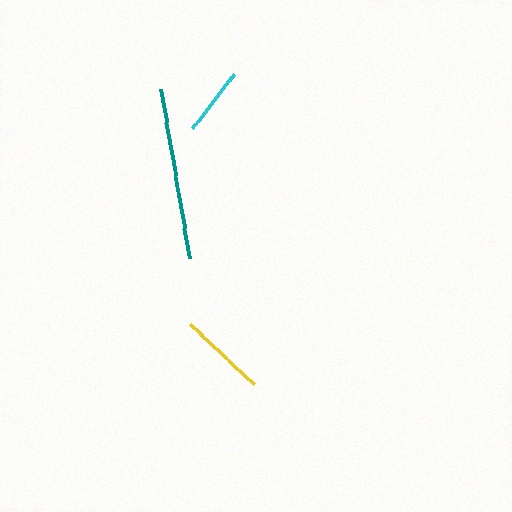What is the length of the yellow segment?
The yellow segment is approximately 87 pixels long.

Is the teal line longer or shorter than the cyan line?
The teal line is longer than the cyan line.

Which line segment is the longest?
The teal line is the longest at approximately 171 pixels.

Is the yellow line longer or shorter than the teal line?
The teal line is longer than the yellow line.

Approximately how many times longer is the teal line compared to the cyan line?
The teal line is approximately 2.5 times the length of the cyan line.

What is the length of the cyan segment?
The cyan segment is approximately 68 pixels long.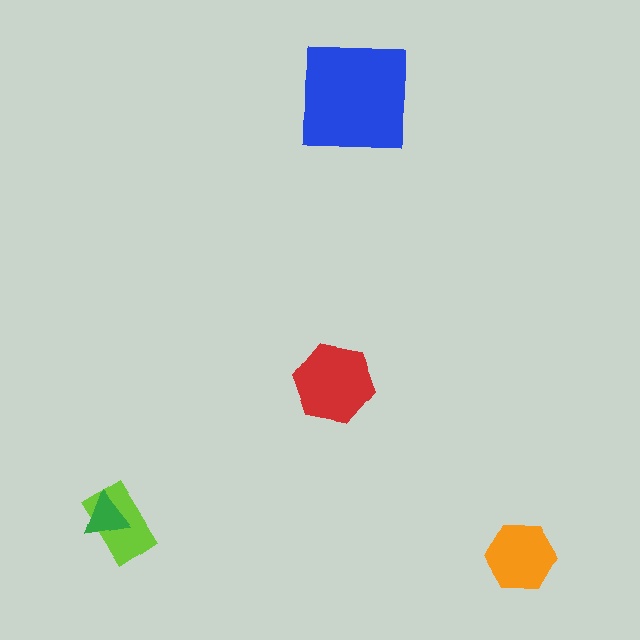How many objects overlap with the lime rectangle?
1 object overlaps with the lime rectangle.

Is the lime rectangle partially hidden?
Yes, it is partially covered by another shape.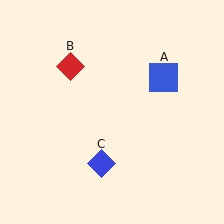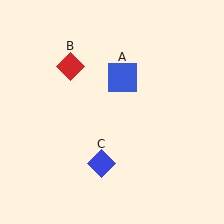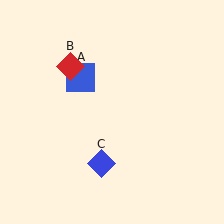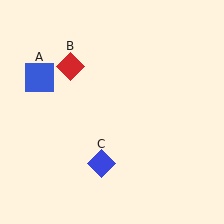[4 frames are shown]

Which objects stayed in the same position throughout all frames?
Red diamond (object B) and blue diamond (object C) remained stationary.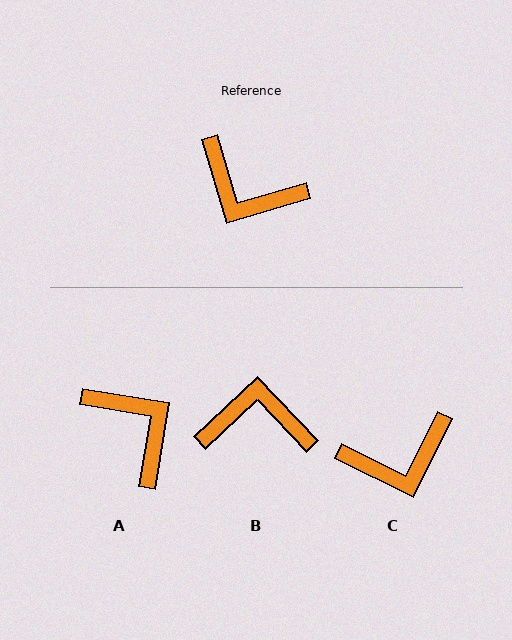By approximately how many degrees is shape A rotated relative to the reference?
Approximately 154 degrees counter-clockwise.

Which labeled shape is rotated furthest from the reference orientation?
A, about 154 degrees away.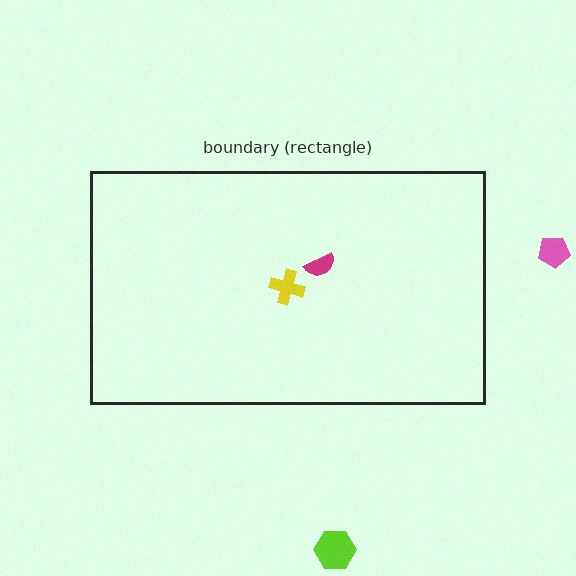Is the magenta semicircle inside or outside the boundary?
Inside.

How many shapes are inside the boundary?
2 inside, 2 outside.